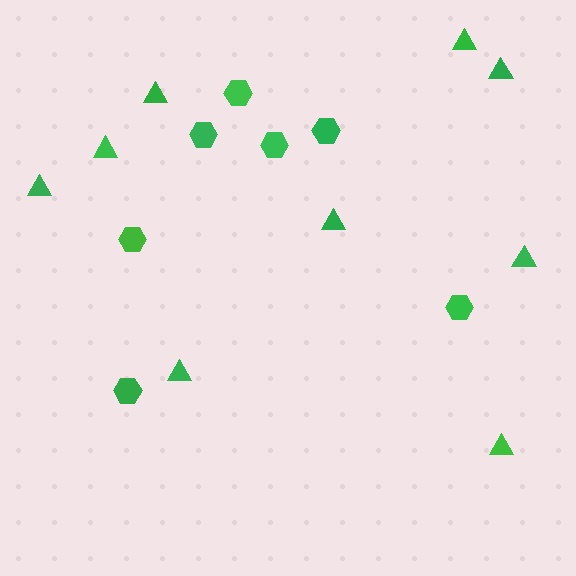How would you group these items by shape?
There are 2 groups: one group of hexagons (7) and one group of triangles (9).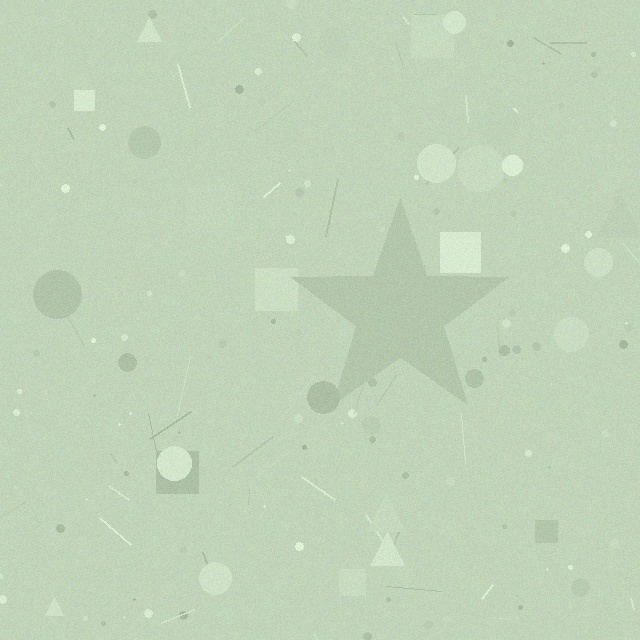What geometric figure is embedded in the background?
A star is embedded in the background.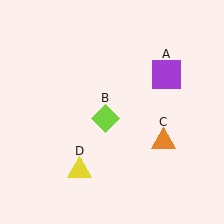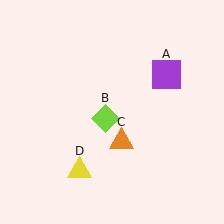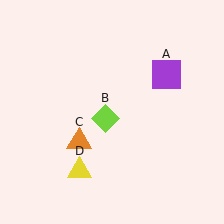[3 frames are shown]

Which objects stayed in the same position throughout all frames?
Purple square (object A) and lime diamond (object B) and yellow triangle (object D) remained stationary.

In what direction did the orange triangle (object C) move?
The orange triangle (object C) moved left.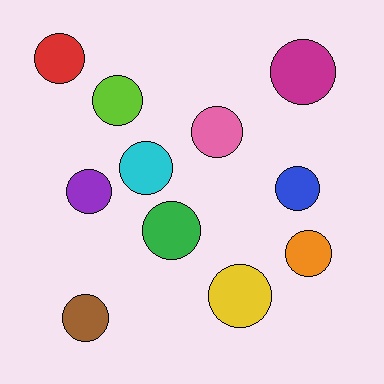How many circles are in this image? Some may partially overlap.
There are 11 circles.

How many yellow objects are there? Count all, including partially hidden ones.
There is 1 yellow object.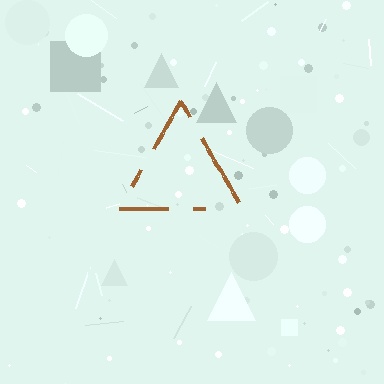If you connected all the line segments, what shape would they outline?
They would outline a triangle.